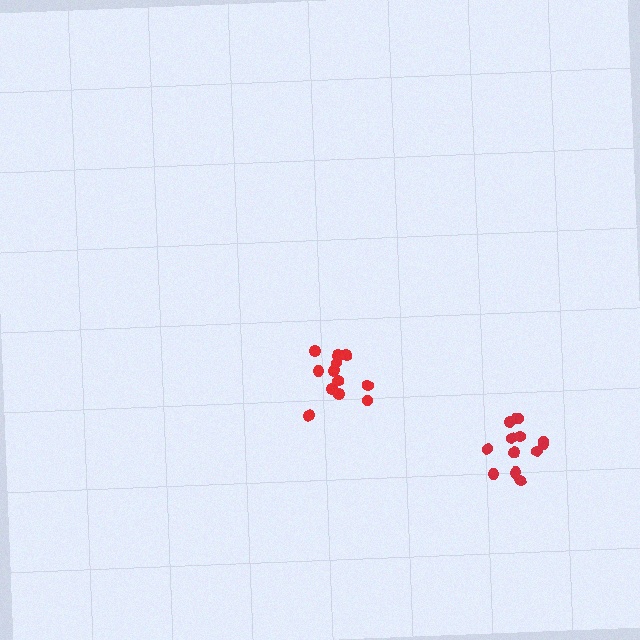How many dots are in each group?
Group 1: 13 dots, Group 2: 12 dots (25 total).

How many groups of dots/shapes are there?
There are 2 groups.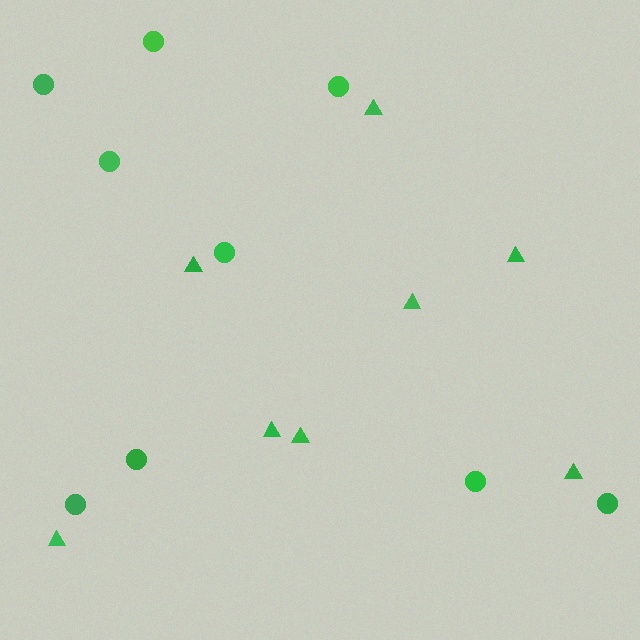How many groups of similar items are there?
There are 2 groups: one group of triangles (8) and one group of circles (9).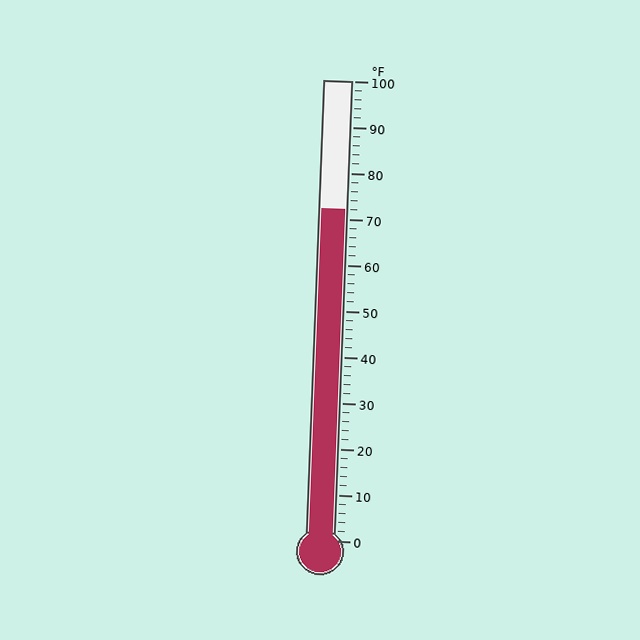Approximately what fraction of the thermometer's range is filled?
The thermometer is filled to approximately 70% of its range.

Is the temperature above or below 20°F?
The temperature is above 20°F.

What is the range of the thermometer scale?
The thermometer scale ranges from 0°F to 100°F.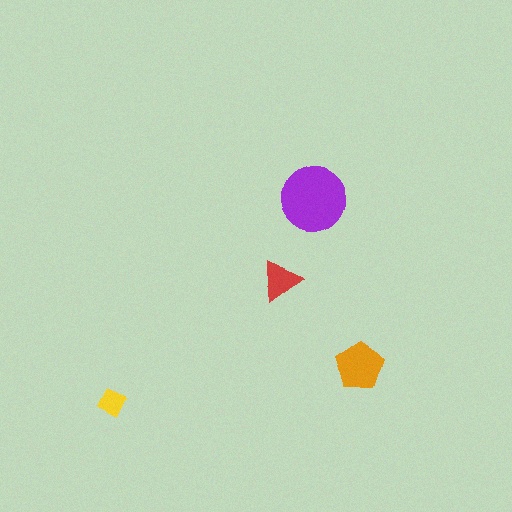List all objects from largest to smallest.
The purple circle, the orange pentagon, the red triangle, the yellow diamond.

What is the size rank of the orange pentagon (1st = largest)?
2nd.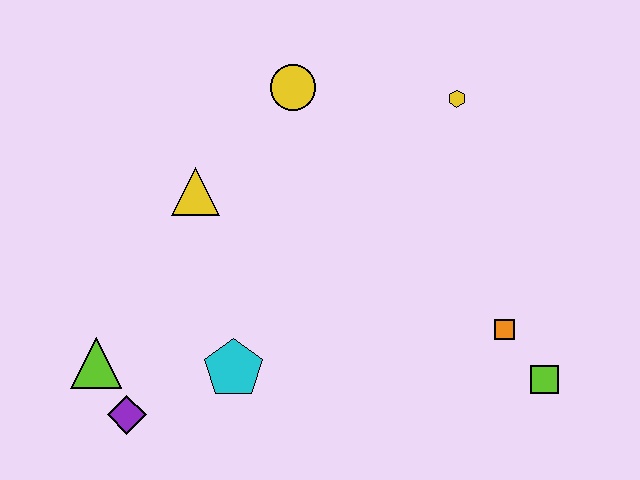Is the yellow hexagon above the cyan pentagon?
Yes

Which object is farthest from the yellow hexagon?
The purple diamond is farthest from the yellow hexagon.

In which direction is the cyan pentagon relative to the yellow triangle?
The cyan pentagon is below the yellow triangle.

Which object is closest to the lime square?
The orange square is closest to the lime square.